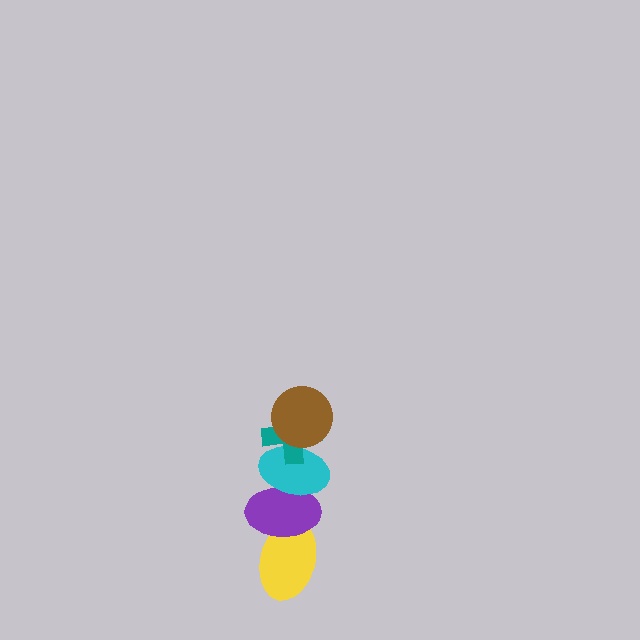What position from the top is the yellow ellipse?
The yellow ellipse is 5th from the top.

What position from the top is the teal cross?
The teal cross is 2nd from the top.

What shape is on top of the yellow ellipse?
The purple ellipse is on top of the yellow ellipse.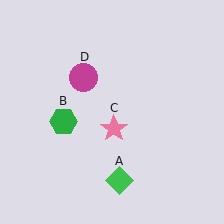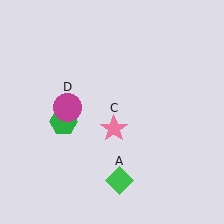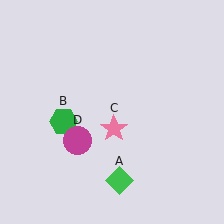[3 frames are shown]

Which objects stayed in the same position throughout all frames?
Green diamond (object A) and green hexagon (object B) and pink star (object C) remained stationary.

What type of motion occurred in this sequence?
The magenta circle (object D) rotated counterclockwise around the center of the scene.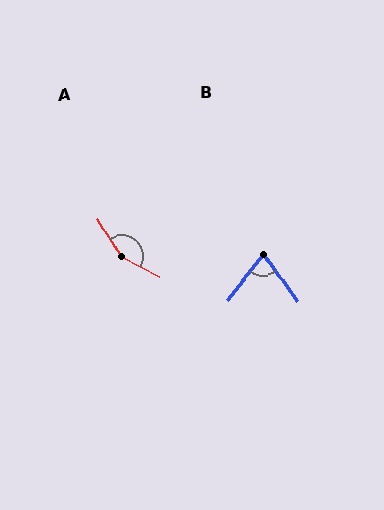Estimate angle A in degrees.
Approximately 149 degrees.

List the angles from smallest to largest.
B (74°), A (149°).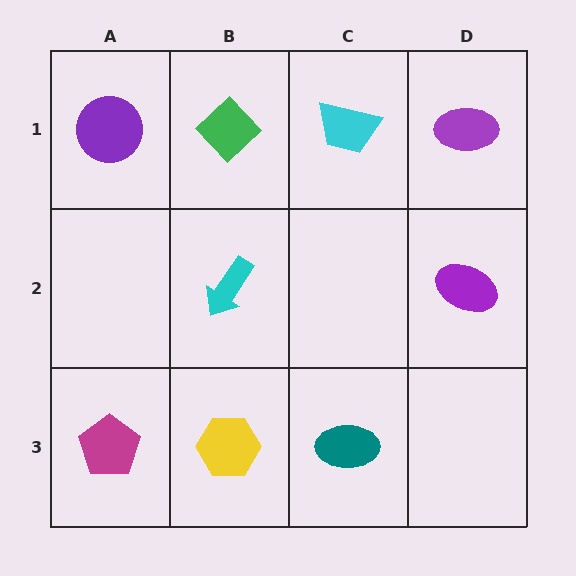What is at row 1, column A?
A purple circle.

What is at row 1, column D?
A purple ellipse.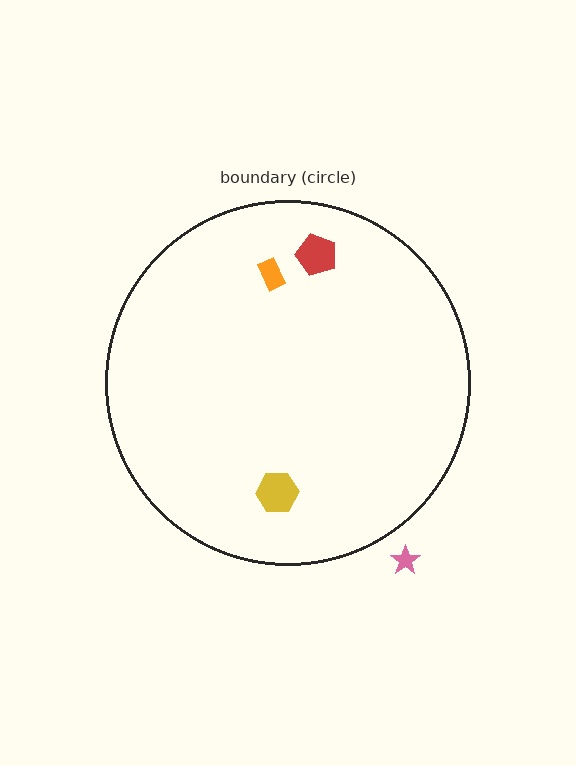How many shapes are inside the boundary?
3 inside, 1 outside.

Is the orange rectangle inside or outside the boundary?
Inside.